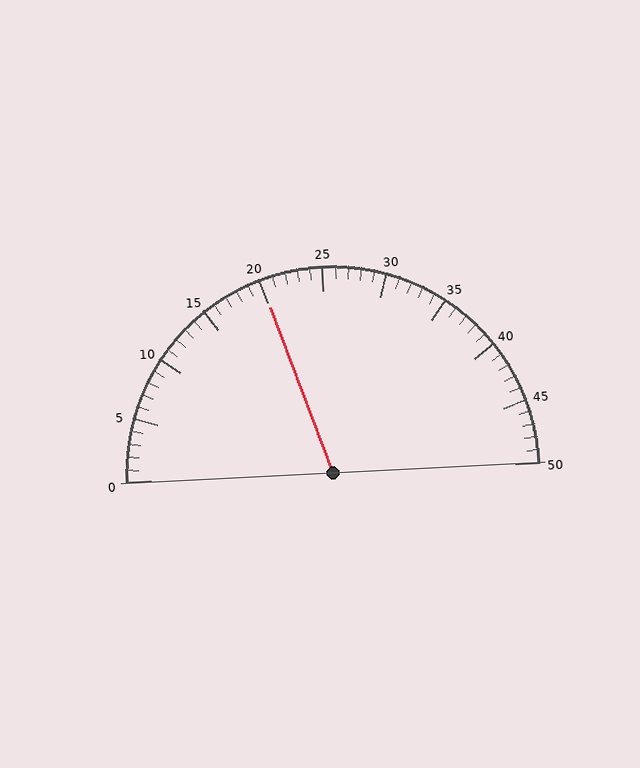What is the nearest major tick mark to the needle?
The nearest major tick mark is 20.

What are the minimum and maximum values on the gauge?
The gauge ranges from 0 to 50.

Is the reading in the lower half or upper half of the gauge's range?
The reading is in the lower half of the range (0 to 50).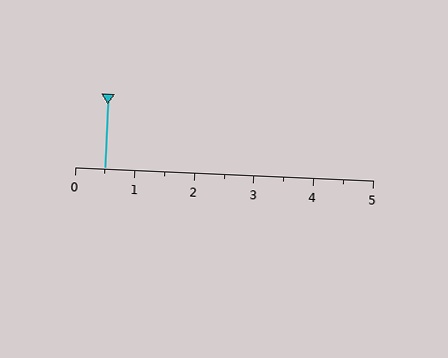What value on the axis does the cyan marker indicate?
The marker indicates approximately 0.5.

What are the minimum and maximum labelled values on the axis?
The axis runs from 0 to 5.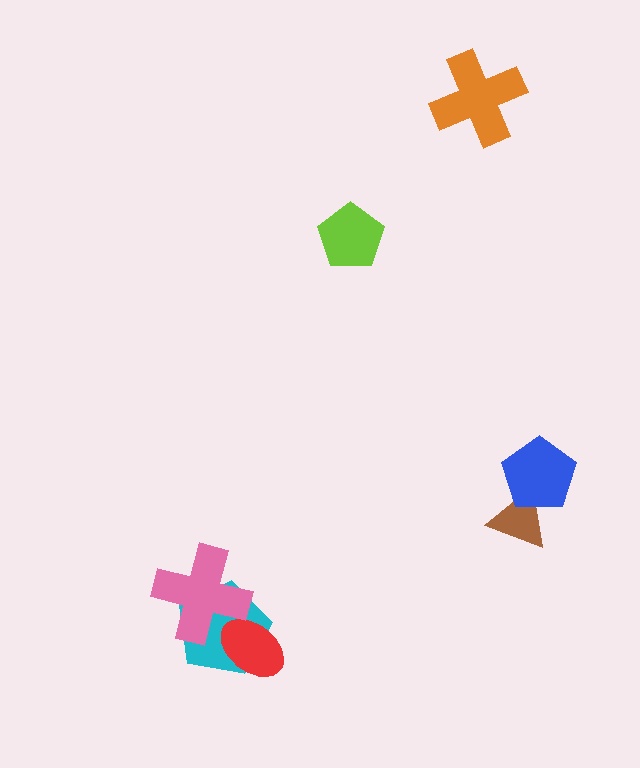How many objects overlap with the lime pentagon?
0 objects overlap with the lime pentagon.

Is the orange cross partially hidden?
No, no other shape covers it.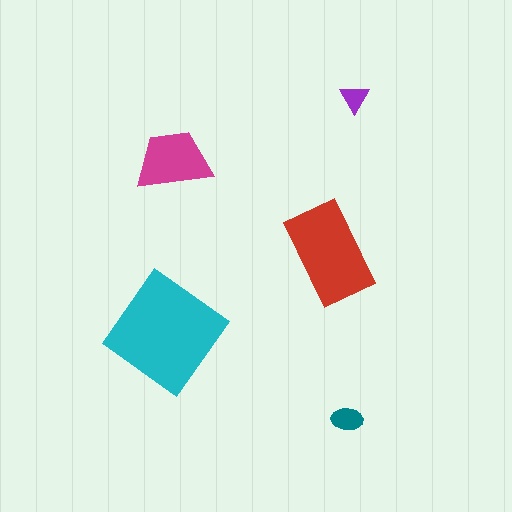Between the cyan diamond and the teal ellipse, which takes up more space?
The cyan diamond.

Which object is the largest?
The cyan diamond.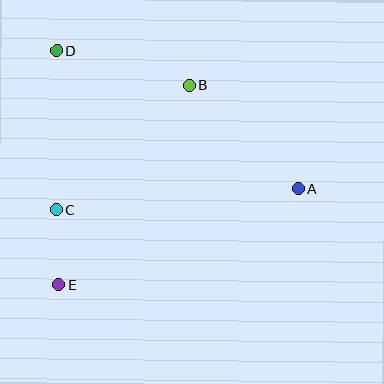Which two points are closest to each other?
Points C and E are closest to each other.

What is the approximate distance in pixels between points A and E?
The distance between A and E is approximately 258 pixels.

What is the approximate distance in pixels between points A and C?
The distance between A and C is approximately 243 pixels.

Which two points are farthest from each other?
Points A and D are farthest from each other.